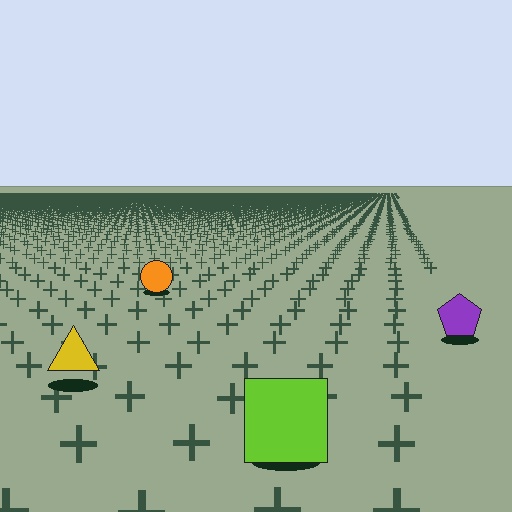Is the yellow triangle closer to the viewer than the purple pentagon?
Yes. The yellow triangle is closer — you can tell from the texture gradient: the ground texture is coarser near it.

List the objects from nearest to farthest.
From nearest to farthest: the lime square, the yellow triangle, the purple pentagon, the orange circle.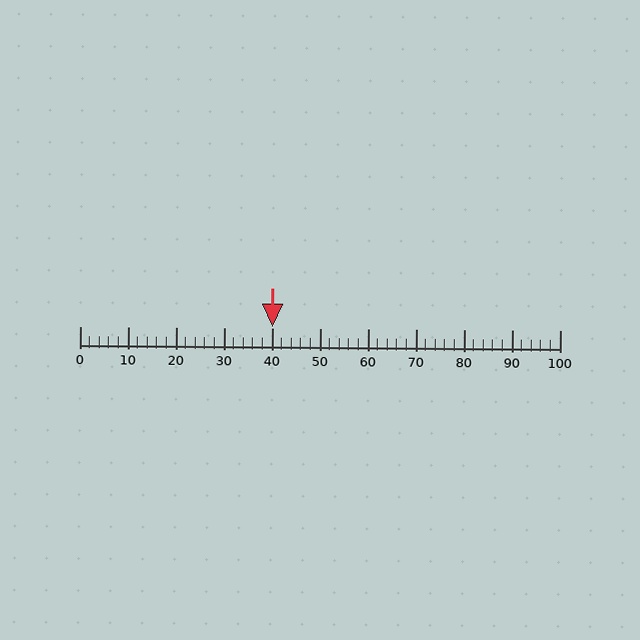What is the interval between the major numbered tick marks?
The major tick marks are spaced 10 units apart.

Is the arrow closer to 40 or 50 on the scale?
The arrow is closer to 40.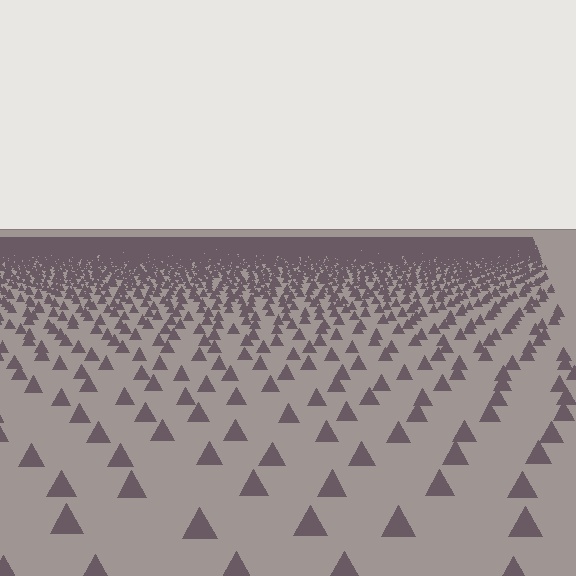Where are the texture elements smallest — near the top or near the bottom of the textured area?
Near the top.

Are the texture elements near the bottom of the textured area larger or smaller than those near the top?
Larger. Near the bottom, elements are closer to the viewer and appear at a bigger on-screen size.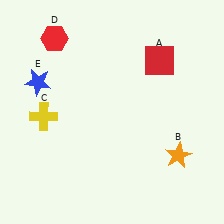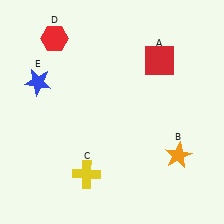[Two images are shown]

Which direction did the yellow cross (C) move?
The yellow cross (C) moved down.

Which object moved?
The yellow cross (C) moved down.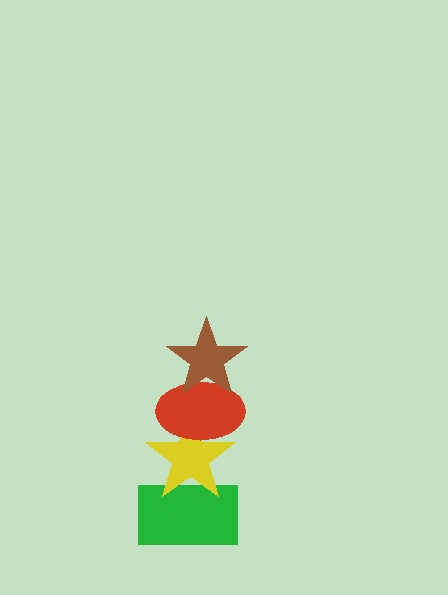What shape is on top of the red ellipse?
The brown star is on top of the red ellipse.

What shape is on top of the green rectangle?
The yellow star is on top of the green rectangle.